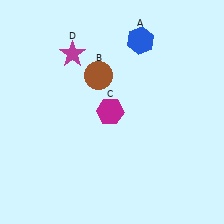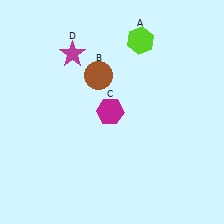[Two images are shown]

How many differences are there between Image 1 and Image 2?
There is 1 difference between the two images.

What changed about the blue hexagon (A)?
In Image 1, A is blue. In Image 2, it changed to lime.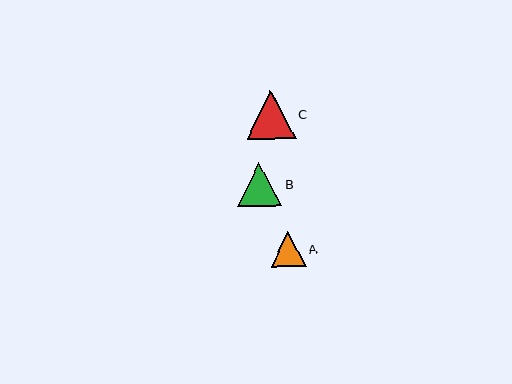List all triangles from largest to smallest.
From largest to smallest: C, B, A.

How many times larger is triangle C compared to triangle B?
Triangle C is approximately 1.1 times the size of triangle B.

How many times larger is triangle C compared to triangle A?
Triangle C is approximately 1.4 times the size of triangle A.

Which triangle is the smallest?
Triangle A is the smallest with a size of approximately 35 pixels.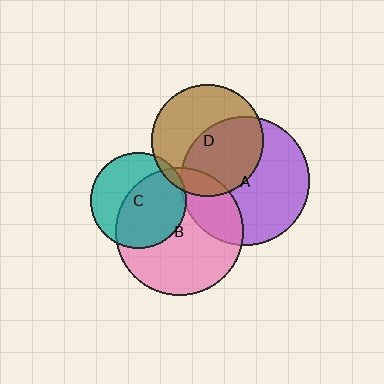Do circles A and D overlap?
Yes.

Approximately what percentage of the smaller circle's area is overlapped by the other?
Approximately 50%.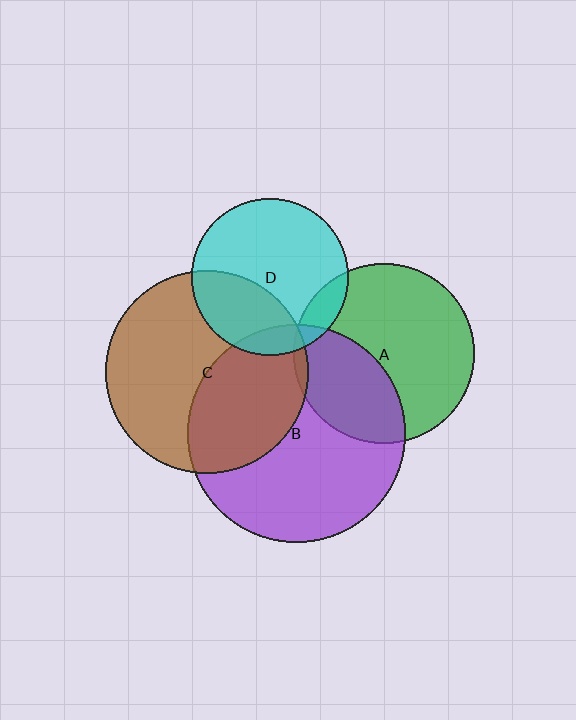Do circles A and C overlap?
Yes.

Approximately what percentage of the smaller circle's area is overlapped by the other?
Approximately 5%.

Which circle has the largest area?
Circle B (purple).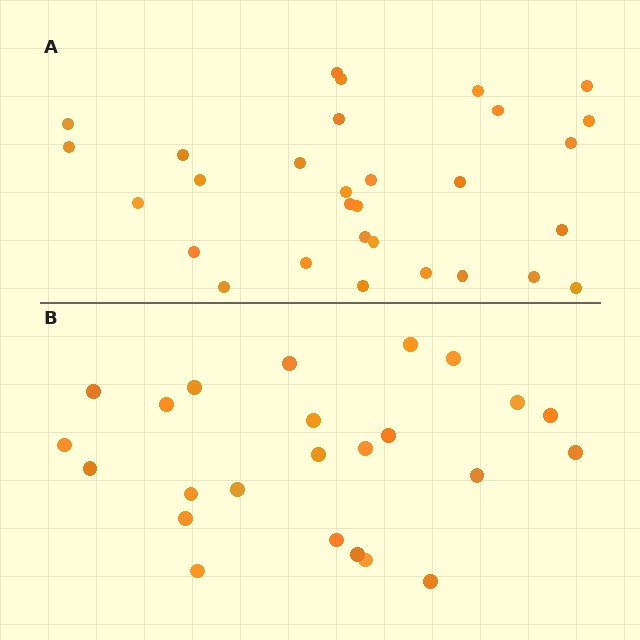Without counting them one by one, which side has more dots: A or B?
Region A (the top region) has more dots.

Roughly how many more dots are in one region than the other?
Region A has about 6 more dots than region B.